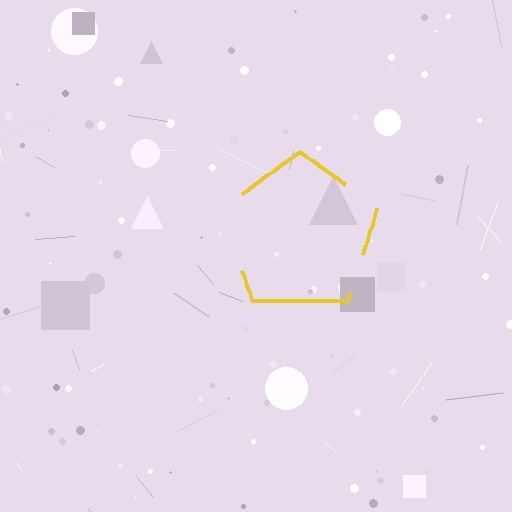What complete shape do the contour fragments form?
The contour fragments form a pentagon.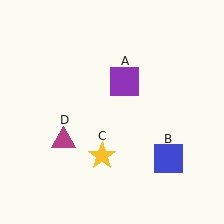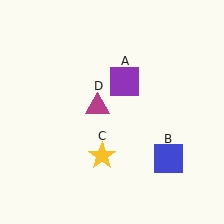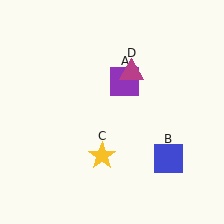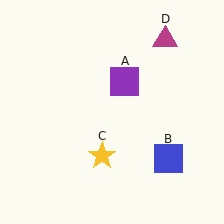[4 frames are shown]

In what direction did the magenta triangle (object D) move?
The magenta triangle (object D) moved up and to the right.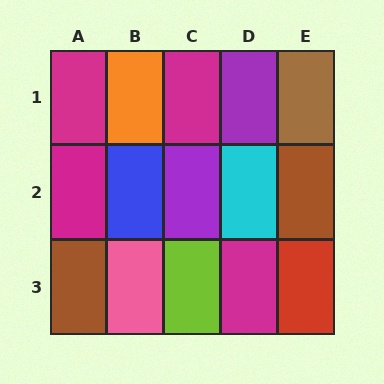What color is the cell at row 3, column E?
Red.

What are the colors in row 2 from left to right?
Magenta, blue, purple, cyan, brown.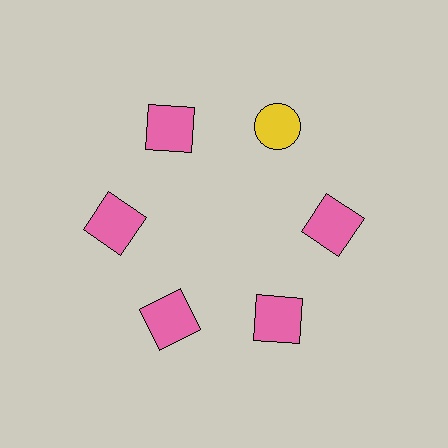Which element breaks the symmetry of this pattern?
The yellow circle at roughly the 1 o'clock position breaks the symmetry. All other shapes are pink squares.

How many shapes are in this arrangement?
There are 6 shapes arranged in a ring pattern.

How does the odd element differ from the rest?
It differs in both color (yellow instead of pink) and shape (circle instead of square).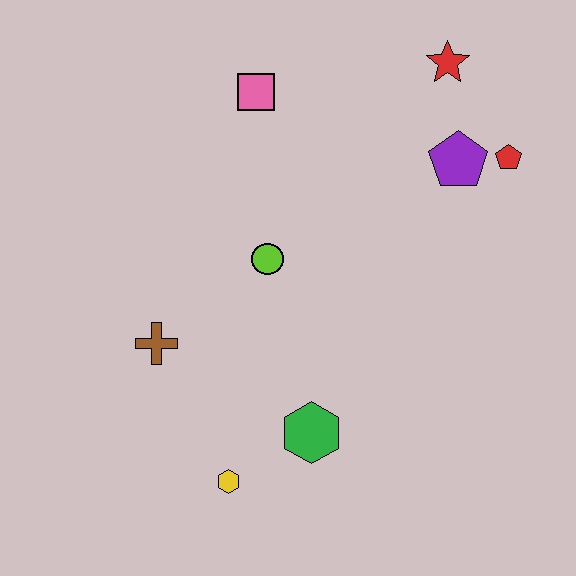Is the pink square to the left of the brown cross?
No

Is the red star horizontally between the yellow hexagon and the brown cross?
No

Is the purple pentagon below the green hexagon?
No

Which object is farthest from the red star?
The yellow hexagon is farthest from the red star.